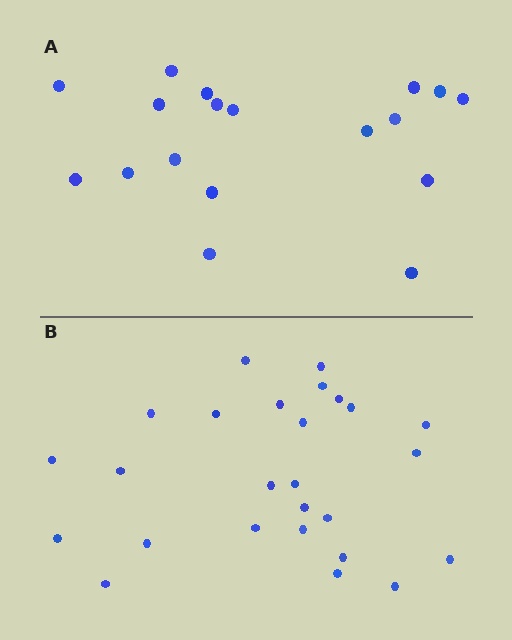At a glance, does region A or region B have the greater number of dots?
Region B (the bottom region) has more dots.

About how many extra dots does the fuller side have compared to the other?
Region B has roughly 8 or so more dots than region A.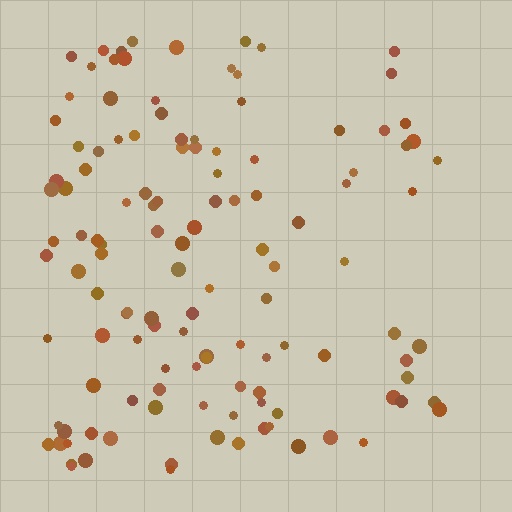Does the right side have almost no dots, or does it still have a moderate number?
Still a moderate number, just noticeably fewer than the left.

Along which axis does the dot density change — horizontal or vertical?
Horizontal.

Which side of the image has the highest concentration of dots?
The left.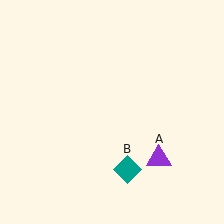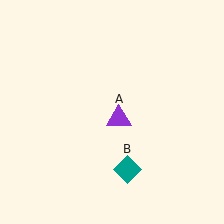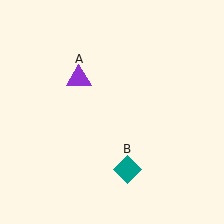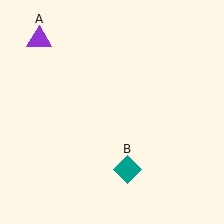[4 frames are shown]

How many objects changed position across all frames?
1 object changed position: purple triangle (object A).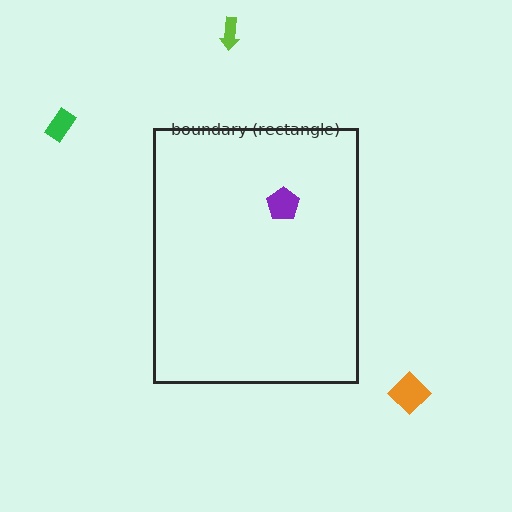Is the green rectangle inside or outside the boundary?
Outside.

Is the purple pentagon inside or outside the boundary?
Inside.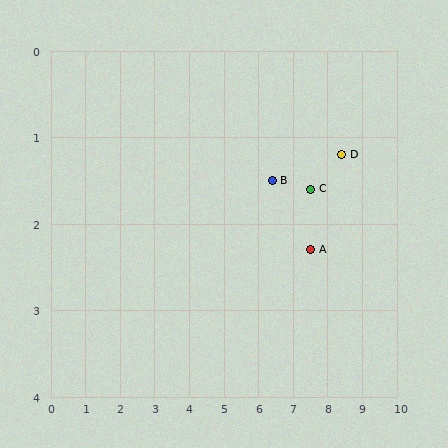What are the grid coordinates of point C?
Point C is at approximately (7.5, 1.6).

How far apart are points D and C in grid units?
Points D and C are about 1.0 grid units apart.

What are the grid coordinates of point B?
Point B is at approximately (6.4, 1.5).